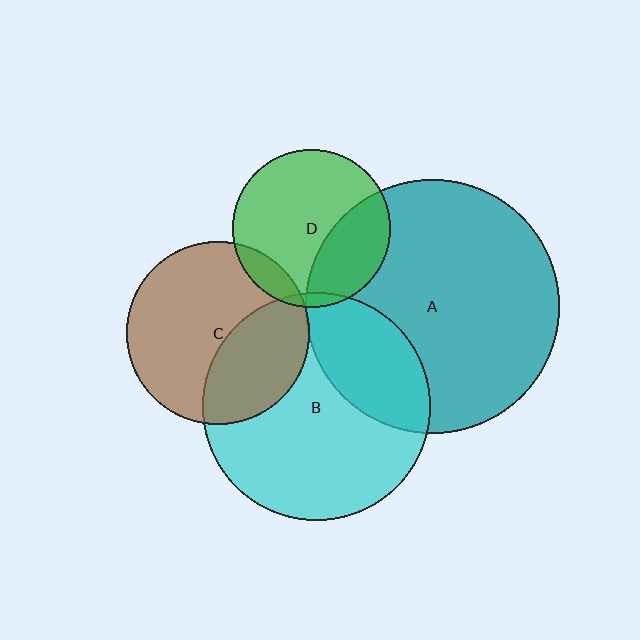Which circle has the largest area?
Circle A (teal).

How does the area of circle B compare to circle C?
Approximately 1.6 times.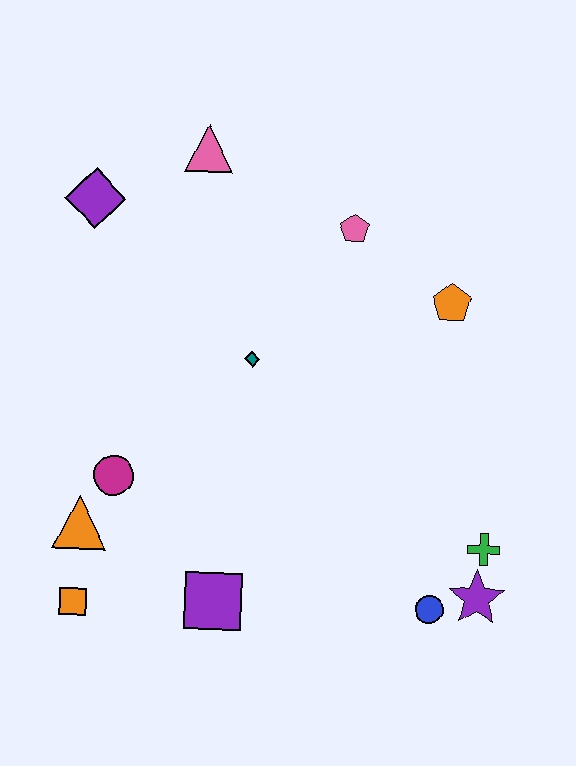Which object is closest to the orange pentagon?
The pink pentagon is closest to the orange pentagon.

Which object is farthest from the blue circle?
The purple diamond is farthest from the blue circle.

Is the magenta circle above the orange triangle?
Yes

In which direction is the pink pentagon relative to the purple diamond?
The pink pentagon is to the right of the purple diamond.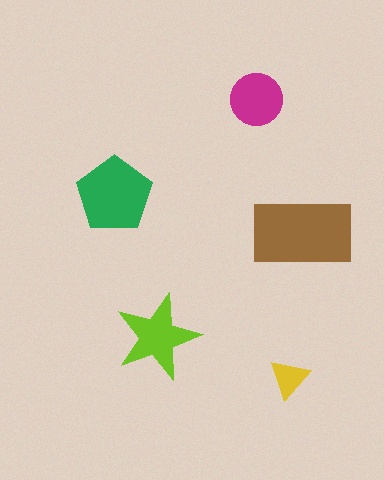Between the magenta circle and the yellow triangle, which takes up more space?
The magenta circle.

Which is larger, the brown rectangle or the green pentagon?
The brown rectangle.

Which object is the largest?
The brown rectangle.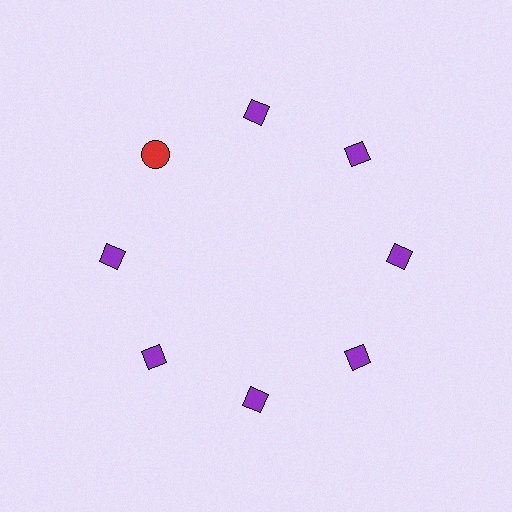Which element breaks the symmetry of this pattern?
The red circle at roughly the 10 o'clock position breaks the symmetry. All other shapes are purple diamonds.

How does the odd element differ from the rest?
It differs in both color (red instead of purple) and shape (circle instead of diamond).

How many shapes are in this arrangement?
There are 8 shapes arranged in a ring pattern.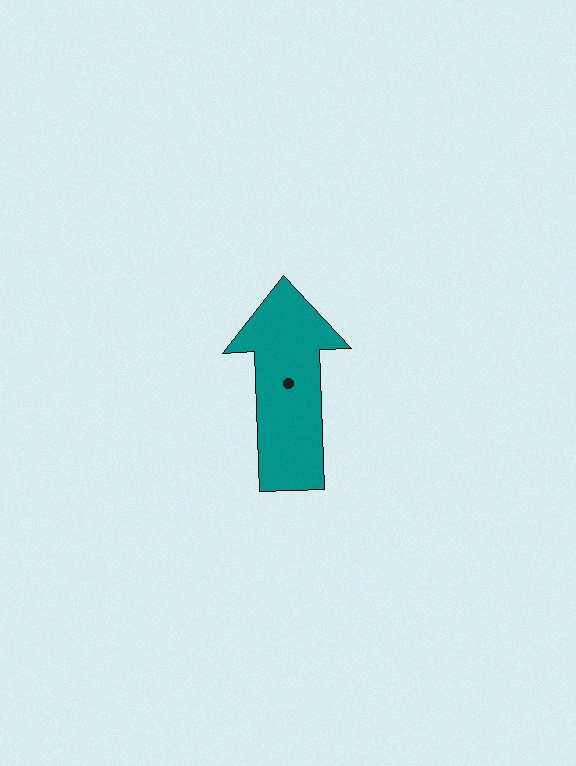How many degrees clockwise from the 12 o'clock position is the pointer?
Approximately 358 degrees.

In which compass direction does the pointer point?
North.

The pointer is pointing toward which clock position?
Roughly 12 o'clock.